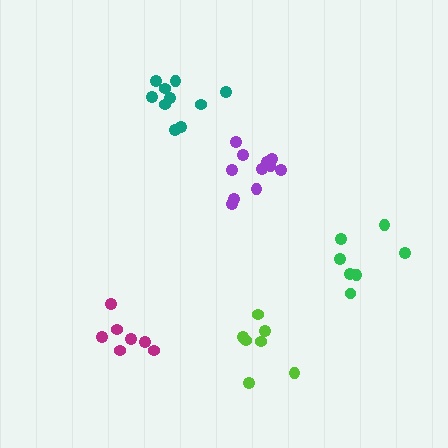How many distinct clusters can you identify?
There are 5 distinct clusters.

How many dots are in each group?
Group 1: 10 dots, Group 2: 7 dots, Group 3: 11 dots, Group 4: 7 dots, Group 5: 7 dots (42 total).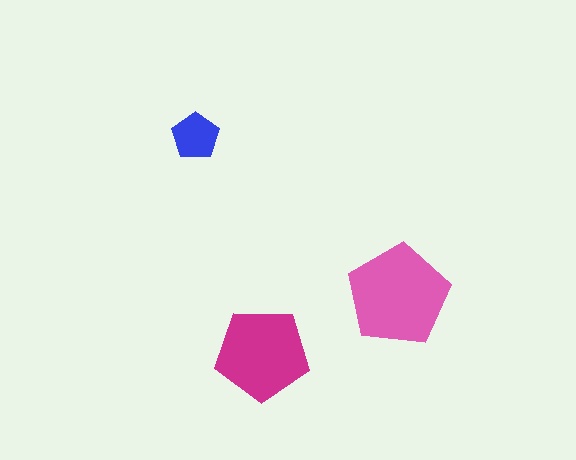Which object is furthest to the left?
The blue pentagon is leftmost.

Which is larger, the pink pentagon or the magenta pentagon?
The pink one.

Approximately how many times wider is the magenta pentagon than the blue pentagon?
About 2 times wider.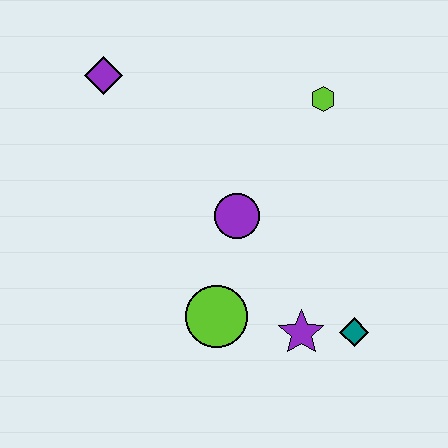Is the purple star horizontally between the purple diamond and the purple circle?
No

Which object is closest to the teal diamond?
The purple star is closest to the teal diamond.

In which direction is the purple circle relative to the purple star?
The purple circle is above the purple star.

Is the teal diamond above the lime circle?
No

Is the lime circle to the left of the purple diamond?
No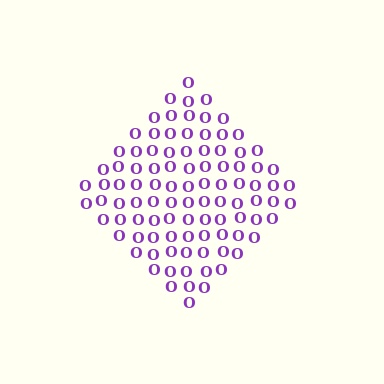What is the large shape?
The large shape is a diamond.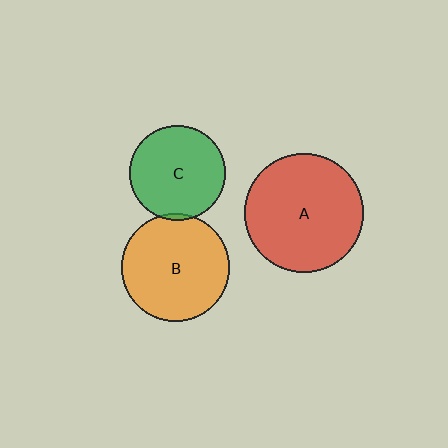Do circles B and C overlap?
Yes.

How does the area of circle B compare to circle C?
Approximately 1.3 times.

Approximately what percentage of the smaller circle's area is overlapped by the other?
Approximately 5%.